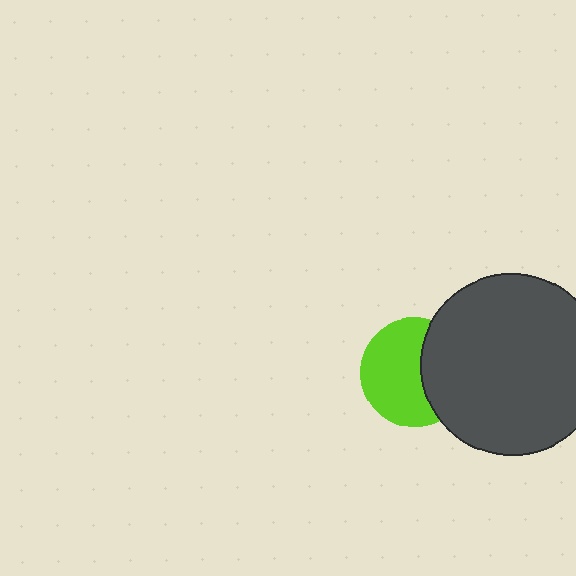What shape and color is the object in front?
The object in front is a dark gray circle.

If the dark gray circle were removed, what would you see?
You would see the complete lime circle.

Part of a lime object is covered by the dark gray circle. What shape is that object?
It is a circle.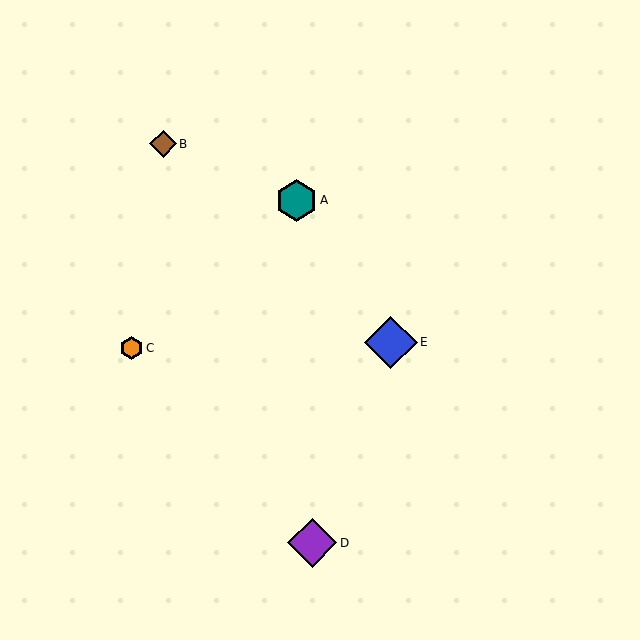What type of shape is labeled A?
Shape A is a teal hexagon.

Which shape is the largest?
The blue diamond (labeled E) is the largest.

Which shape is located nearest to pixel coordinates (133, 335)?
The orange hexagon (labeled C) at (131, 348) is nearest to that location.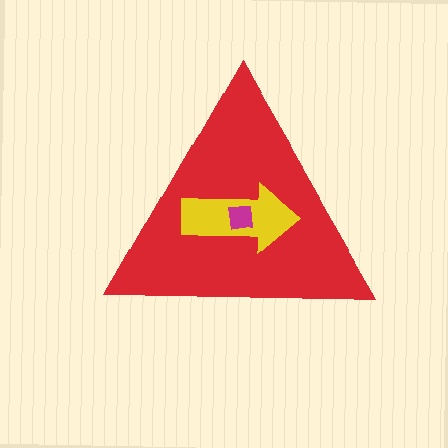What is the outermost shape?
The red triangle.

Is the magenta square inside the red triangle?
Yes.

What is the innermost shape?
The magenta square.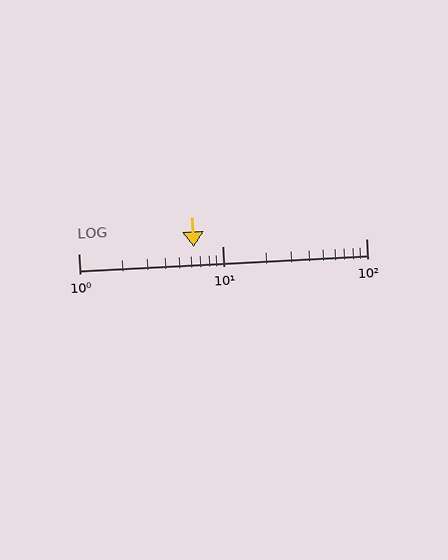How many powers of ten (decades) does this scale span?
The scale spans 2 decades, from 1 to 100.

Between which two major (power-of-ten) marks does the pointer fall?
The pointer is between 1 and 10.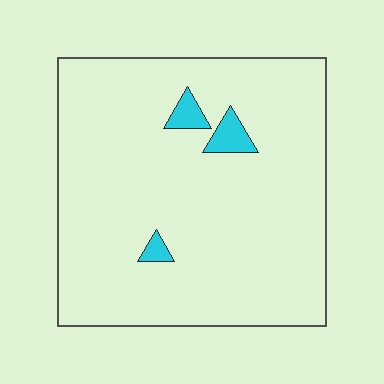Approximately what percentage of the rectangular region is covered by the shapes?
Approximately 5%.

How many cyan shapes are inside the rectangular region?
3.